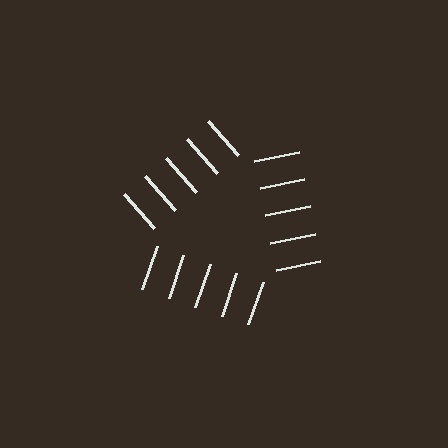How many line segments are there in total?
15 — 5 along each of the 3 edges.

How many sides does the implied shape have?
3 sides — the line-ends trace a triangle.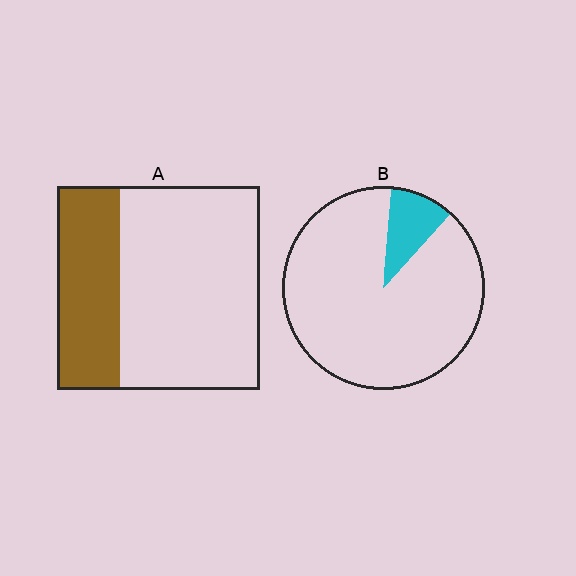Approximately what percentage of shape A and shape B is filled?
A is approximately 30% and B is approximately 10%.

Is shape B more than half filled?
No.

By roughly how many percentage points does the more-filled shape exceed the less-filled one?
By roughly 20 percentage points (A over B).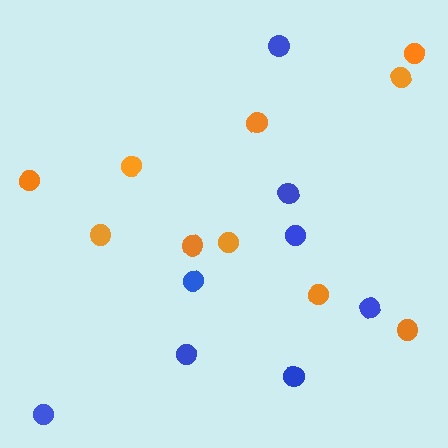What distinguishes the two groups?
There are 2 groups: one group of orange circles (10) and one group of blue circles (8).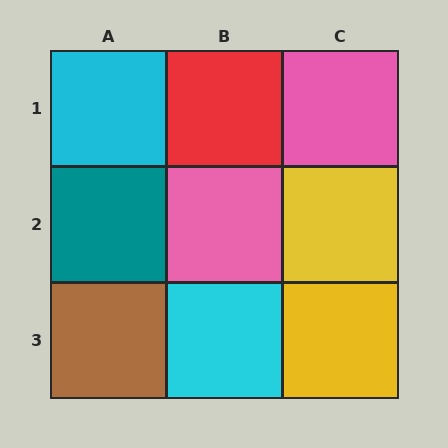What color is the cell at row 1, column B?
Red.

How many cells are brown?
1 cell is brown.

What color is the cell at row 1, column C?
Pink.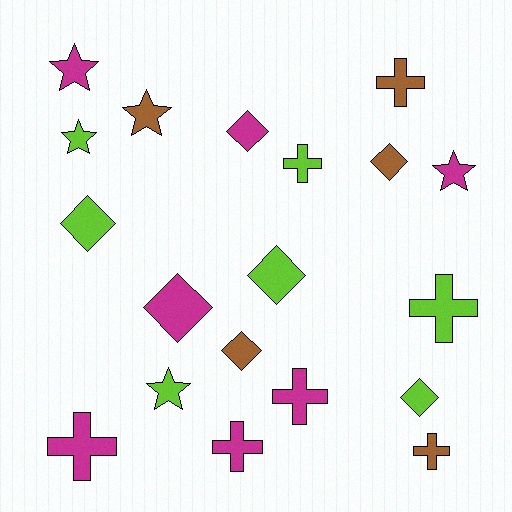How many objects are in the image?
There are 19 objects.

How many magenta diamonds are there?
There are 2 magenta diamonds.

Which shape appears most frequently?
Cross, with 7 objects.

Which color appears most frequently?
Magenta, with 7 objects.